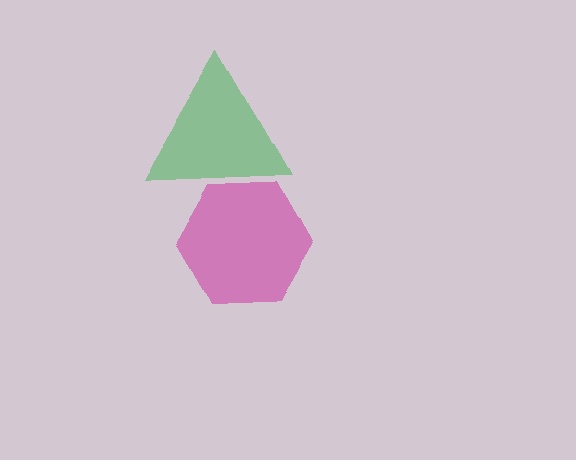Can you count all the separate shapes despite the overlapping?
Yes, there are 2 separate shapes.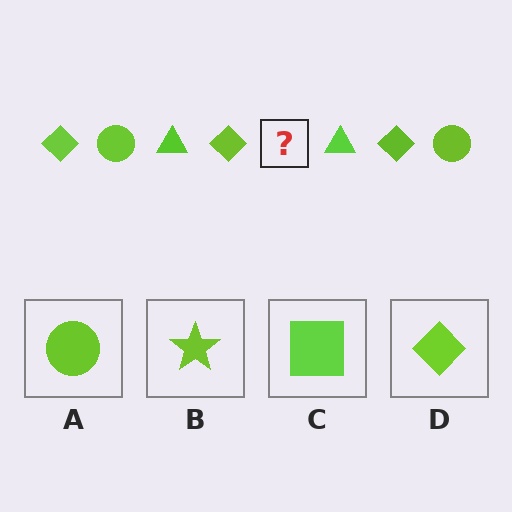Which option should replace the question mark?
Option A.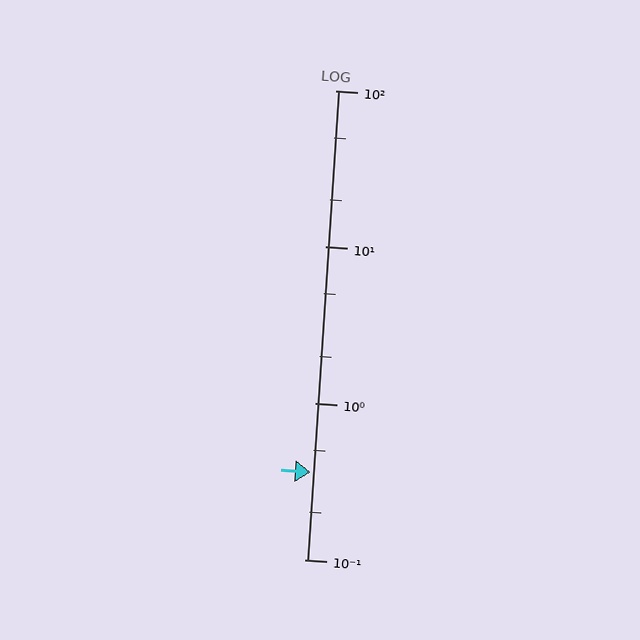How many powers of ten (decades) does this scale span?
The scale spans 3 decades, from 0.1 to 100.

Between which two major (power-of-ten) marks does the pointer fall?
The pointer is between 0.1 and 1.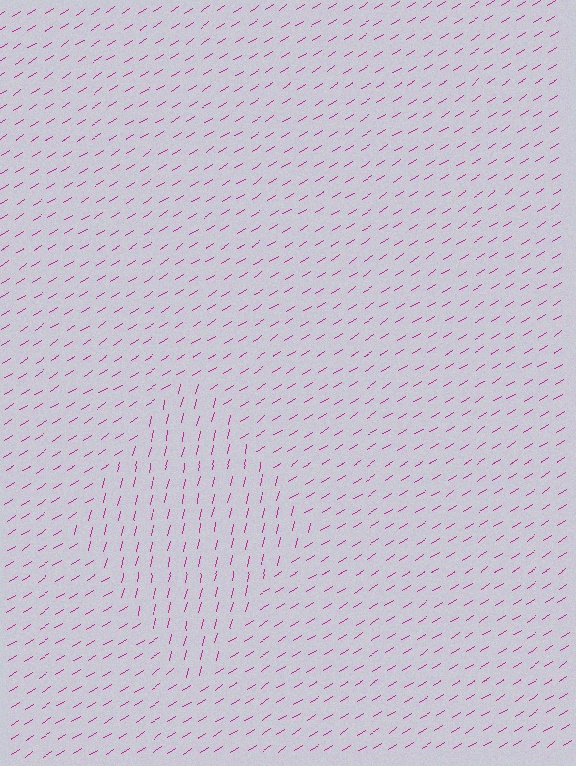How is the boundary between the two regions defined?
The boundary is defined purely by a change in line orientation (approximately 45 degrees difference). All lines are the same color and thickness.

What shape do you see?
I see a diamond.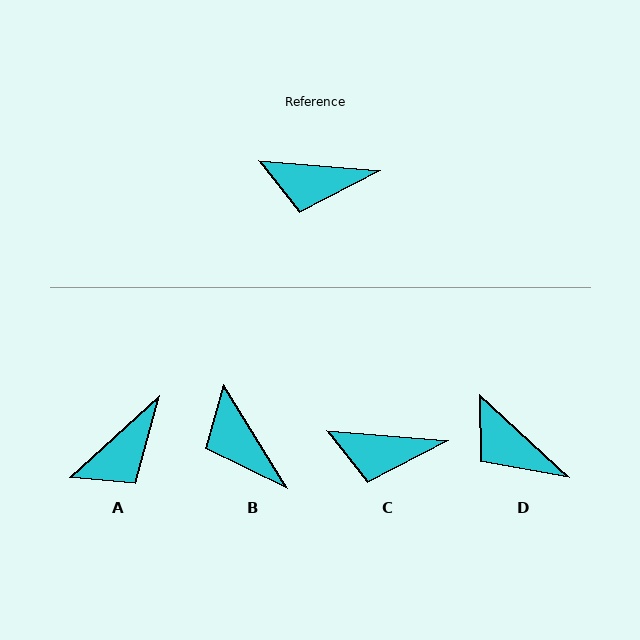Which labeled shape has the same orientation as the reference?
C.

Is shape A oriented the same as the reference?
No, it is off by about 47 degrees.